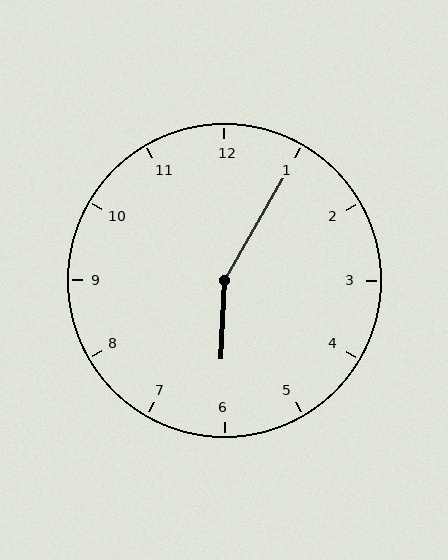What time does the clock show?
6:05.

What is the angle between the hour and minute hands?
Approximately 152 degrees.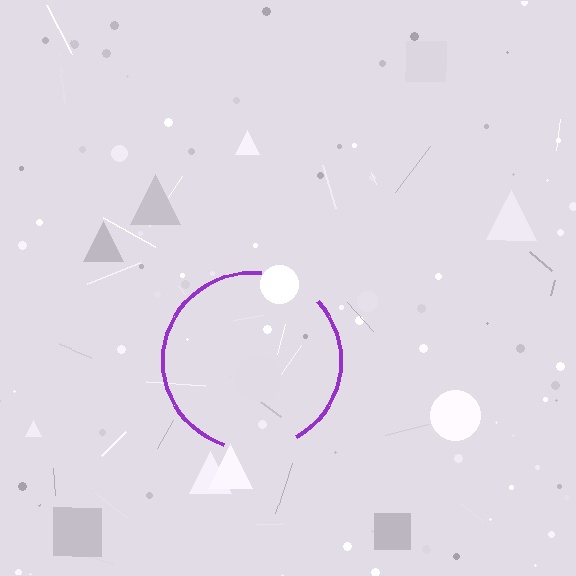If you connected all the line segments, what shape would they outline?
They would outline a circle.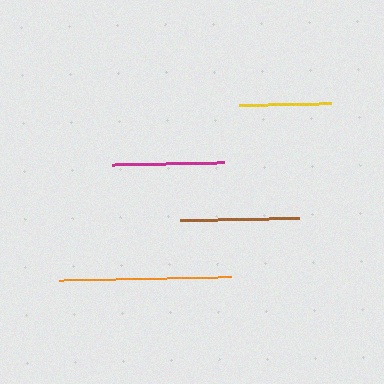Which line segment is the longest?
The orange line is the longest at approximately 172 pixels.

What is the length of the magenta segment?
The magenta segment is approximately 111 pixels long.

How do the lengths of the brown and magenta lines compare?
The brown and magenta lines are approximately the same length.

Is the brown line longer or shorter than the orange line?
The orange line is longer than the brown line.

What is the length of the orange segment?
The orange segment is approximately 172 pixels long.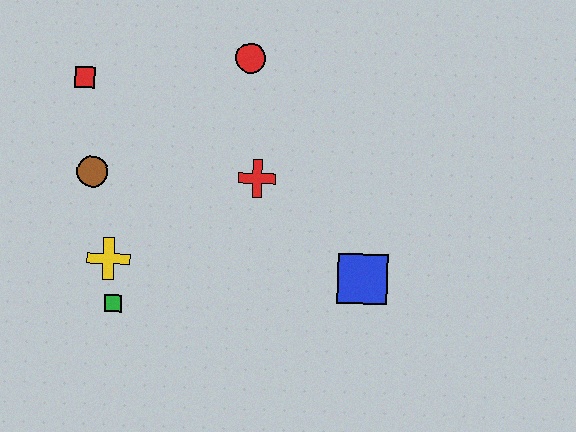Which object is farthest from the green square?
The red circle is farthest from the green square.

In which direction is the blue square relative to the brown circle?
The blue square is to the right of the brown circle.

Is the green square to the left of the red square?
No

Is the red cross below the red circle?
Yes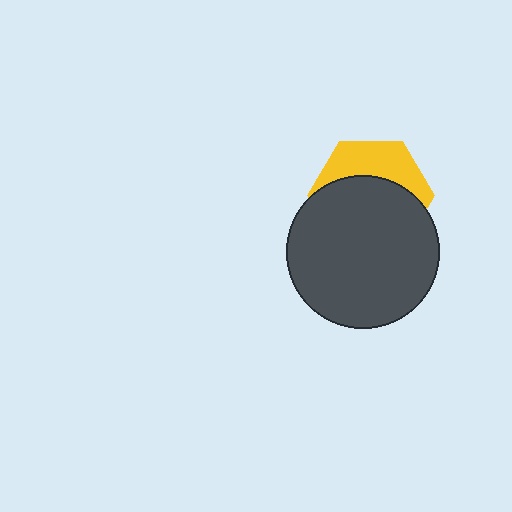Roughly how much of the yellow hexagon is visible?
A small part of it is visible (roughly 37%).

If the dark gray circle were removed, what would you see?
You would see the complete yellow hexagon.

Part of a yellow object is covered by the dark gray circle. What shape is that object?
It is a hexagon.